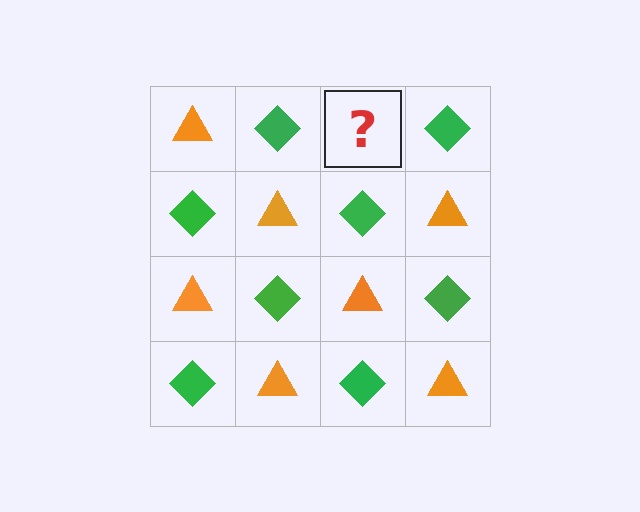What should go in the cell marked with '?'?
The missing cell should contain an orange triangle.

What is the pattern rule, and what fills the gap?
The rule is that it alternates orange triangle and green diamond in a checkerboard pattern. The gap should be filled with an orange triangle.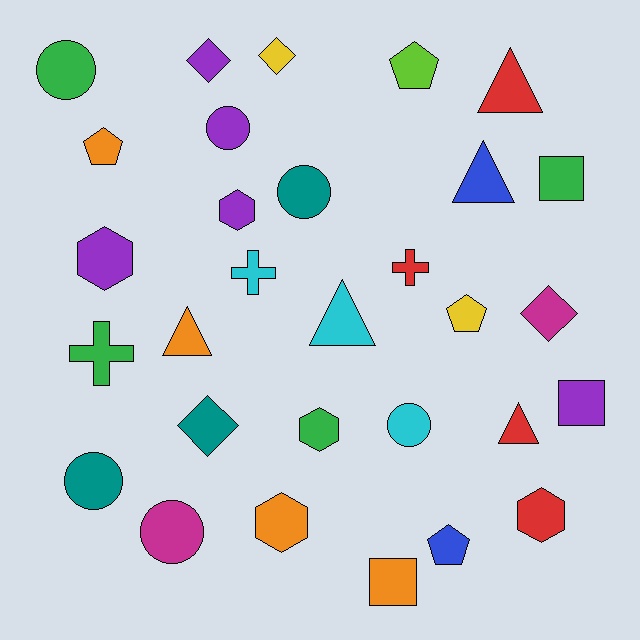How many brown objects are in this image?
There are no brown objects.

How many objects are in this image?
There are 30 objects.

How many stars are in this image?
There are no stars.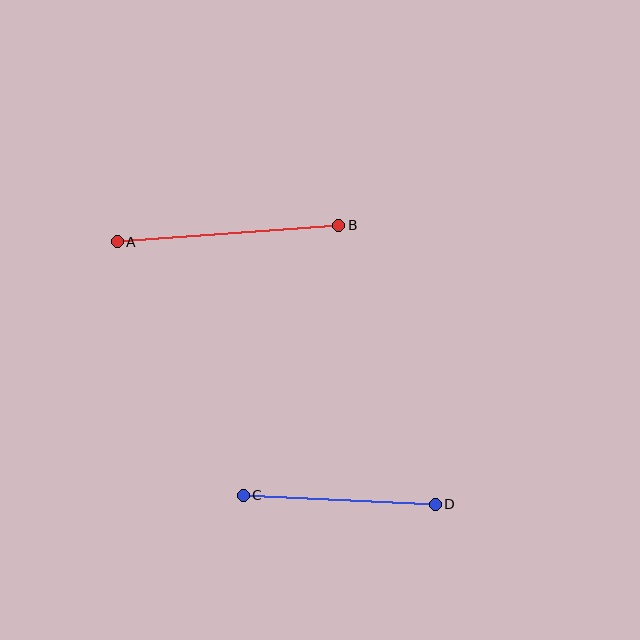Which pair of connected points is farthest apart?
Points A and B are farthest apart.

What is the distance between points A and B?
The distance is approximately 222 pixels.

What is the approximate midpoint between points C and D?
The midpoint is at approximately (339, 500) pixels.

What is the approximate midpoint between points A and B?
The midpoint is at approximately (228, 233) pixels.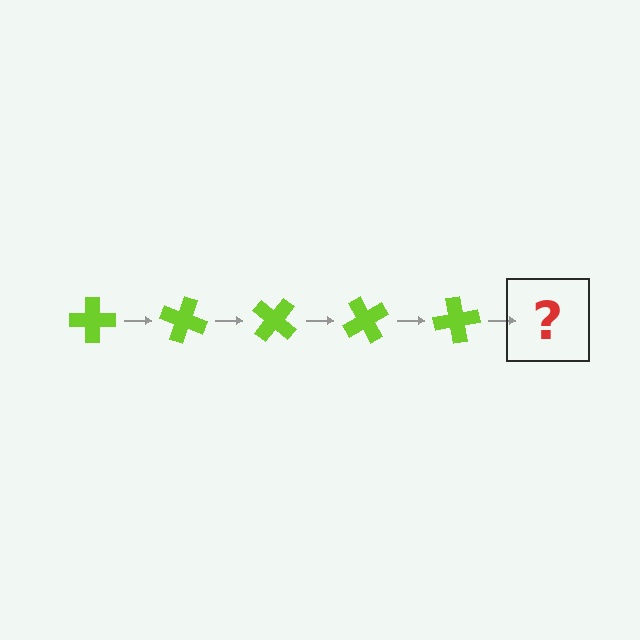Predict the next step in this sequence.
The next step is a lime cross rotated 100 degrees.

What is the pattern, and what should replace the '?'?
The pattern is that the cross rotates 20 degrees each step. The '?' should be a lime cross rotated 100 degrees.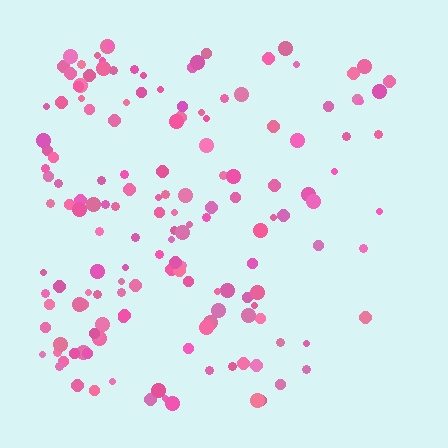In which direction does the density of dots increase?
From right to left, with the left side densest.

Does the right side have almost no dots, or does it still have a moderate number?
Still a moderate number, just noticeably fewer than the left.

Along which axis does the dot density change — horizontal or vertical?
Horizontal.